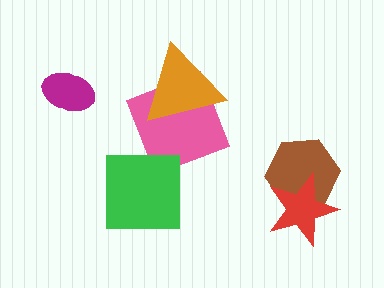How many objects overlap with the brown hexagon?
1 object overlaps with the brown hexagon.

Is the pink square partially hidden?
Yes, it is partially covered by another shape.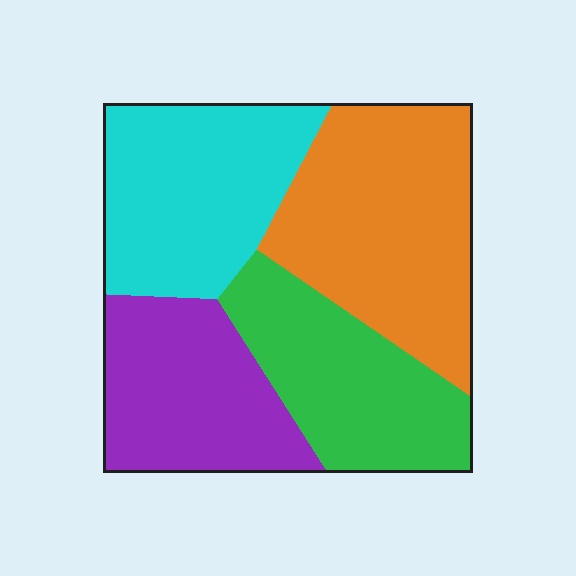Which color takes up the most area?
Orange, at roughly 30%.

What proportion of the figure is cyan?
Cyan covers 25% of the figure.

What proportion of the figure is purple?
Purple takes up about one fifth (1/5) of the figure.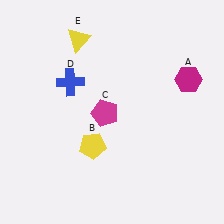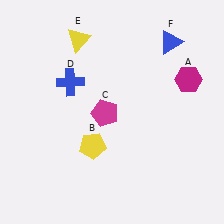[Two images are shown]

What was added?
A blue triangle (F) was added in Image 2.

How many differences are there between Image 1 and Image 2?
There is 1 difference between the two images.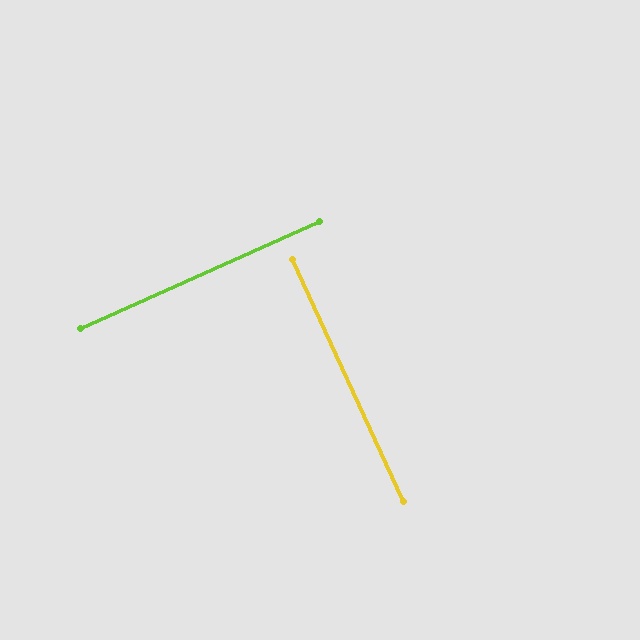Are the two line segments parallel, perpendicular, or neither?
Perpendicular — they meet at approximately 89°.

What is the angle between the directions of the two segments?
Approximately 89 degrees.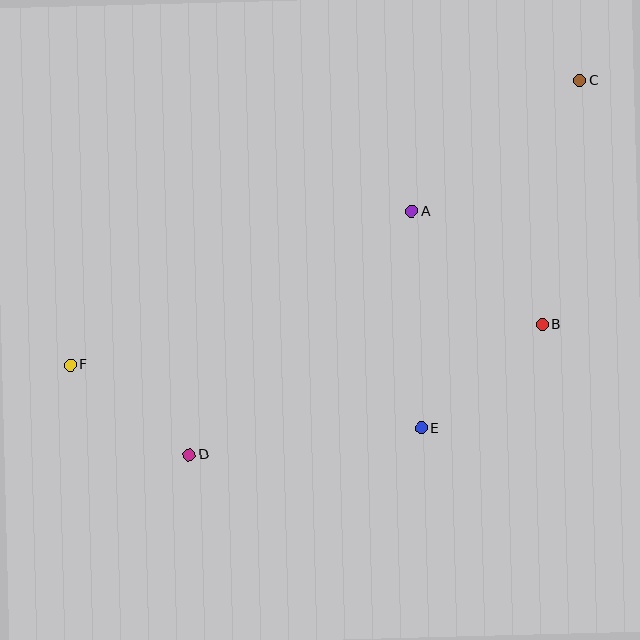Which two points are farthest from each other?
Points C and F are farthest from each other.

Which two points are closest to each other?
Points D and F are closest to each other.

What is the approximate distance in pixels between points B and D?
The distance between B and D is approximately 376 pixels.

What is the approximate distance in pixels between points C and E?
The distance between C and E is approximately 382 pixels.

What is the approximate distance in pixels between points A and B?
The distance between A and B is approximately 173 pixels.